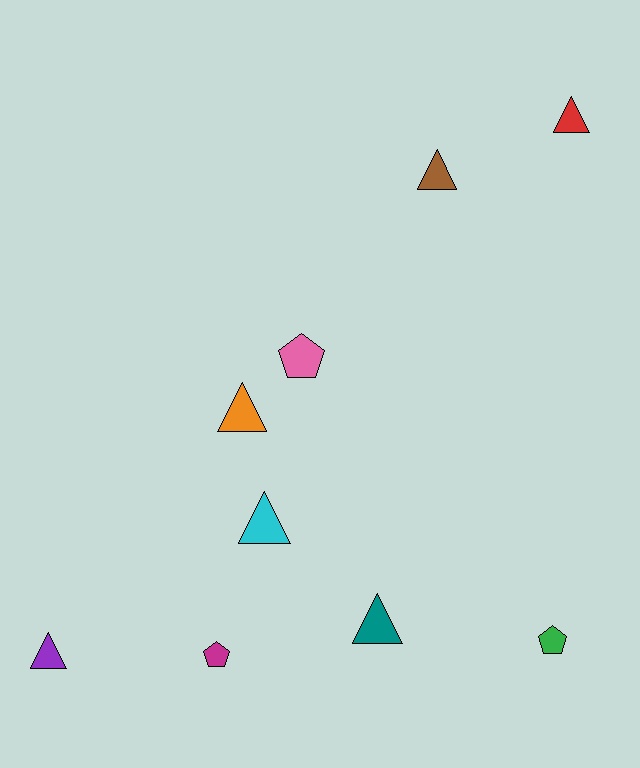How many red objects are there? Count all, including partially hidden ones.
There is 1 red object.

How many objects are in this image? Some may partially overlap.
There are 9 objects.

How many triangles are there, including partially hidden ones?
There are 6 triangles.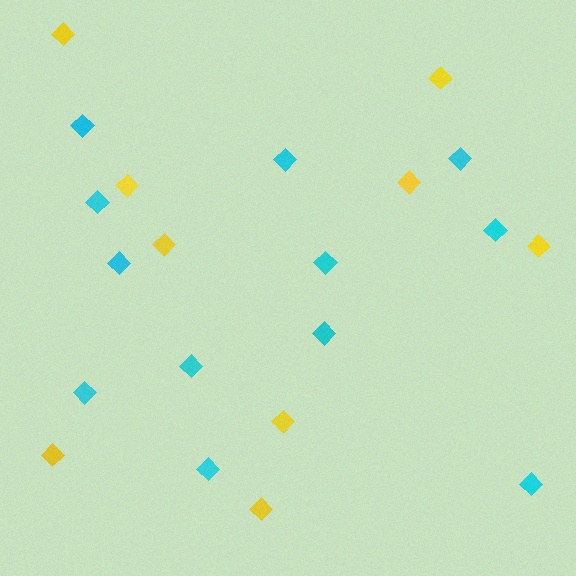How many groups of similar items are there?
There are 2 groups: one group of cyan diamonds (12) and one group of yellow diamonds (9).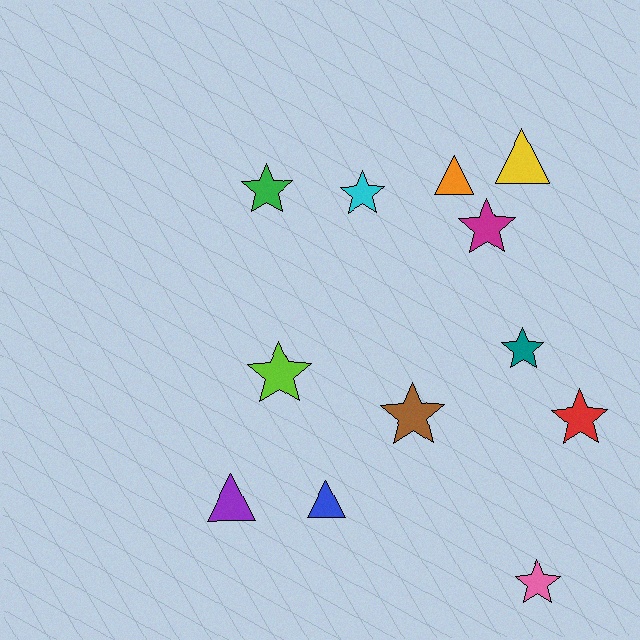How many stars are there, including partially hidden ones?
There are 8 stars.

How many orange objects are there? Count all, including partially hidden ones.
There is 1 orange object.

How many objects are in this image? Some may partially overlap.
There are 12 objects.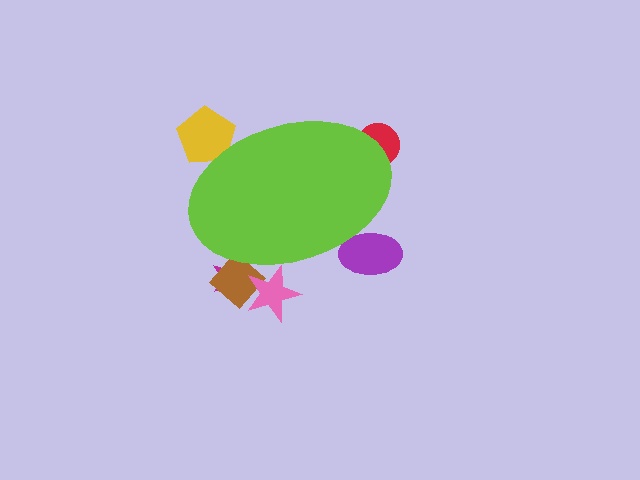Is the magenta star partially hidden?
Yes, the magenta star is partially hidden behind the lime ellipse.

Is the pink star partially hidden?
Yes, the pink star is partially hidden behind the lime ellipse.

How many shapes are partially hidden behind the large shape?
6 shapes are partially hidden.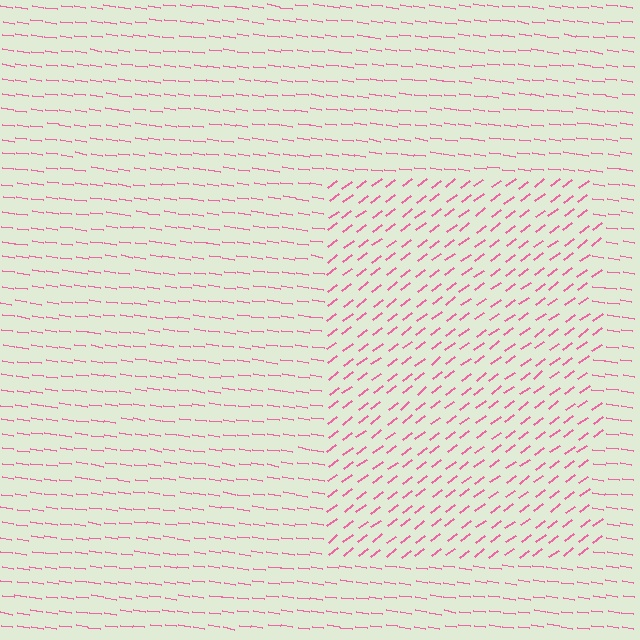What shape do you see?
I see a rectangle.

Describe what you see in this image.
The image is filled with small pink line segments. A rectangle region in the image has lines oriented differently from the surrounding lines, creating a visible texture boundary.